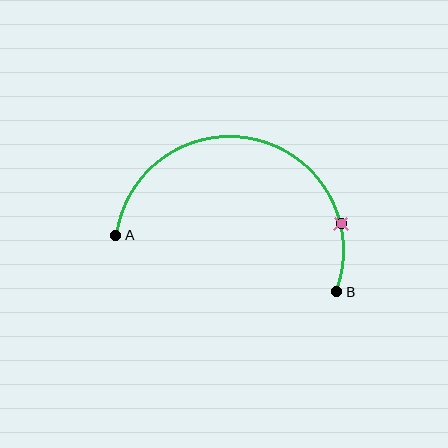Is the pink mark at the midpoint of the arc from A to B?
No. The pink mark lies on the arc but is closer to endpoint B. The arc midpoint would be at the point on the curve equidistant along the arc from both A and B.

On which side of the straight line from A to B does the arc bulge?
The arc bulges above the straight line connecting A and B.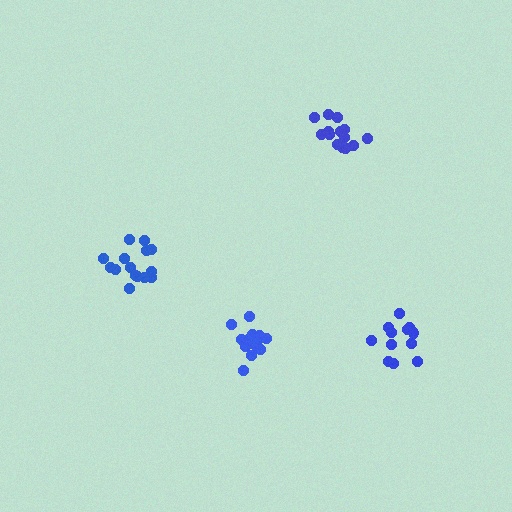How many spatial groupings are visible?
There are 4 spatial groupings.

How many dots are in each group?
Group 1: 12 dots, Group 2: 15 dots, Group 3: 14 dots, Group 4: 15 dots (56 total).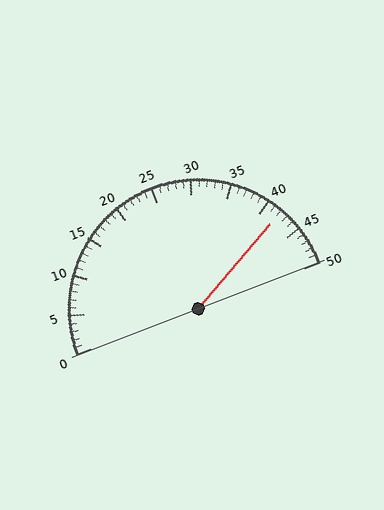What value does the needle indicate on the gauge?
The needle indicates approximately 42.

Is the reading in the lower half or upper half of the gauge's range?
The reading is in the upper half of the range (0 to 50).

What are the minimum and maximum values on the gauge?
The gauge ranges from 0 to 50.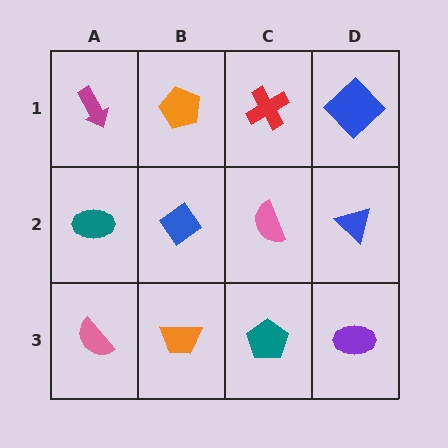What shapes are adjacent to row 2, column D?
A blue diamond (row 1, column D), a purple ellipse (row 3, column D), a pink semicircle (row 2, column C).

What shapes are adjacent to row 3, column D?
A blue triangle (row 2, column D), a teal pentagon (row 3, column C).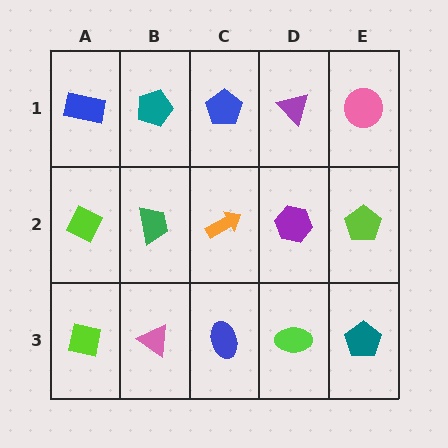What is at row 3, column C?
A blue ellipse.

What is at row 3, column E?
A teal pentagon.